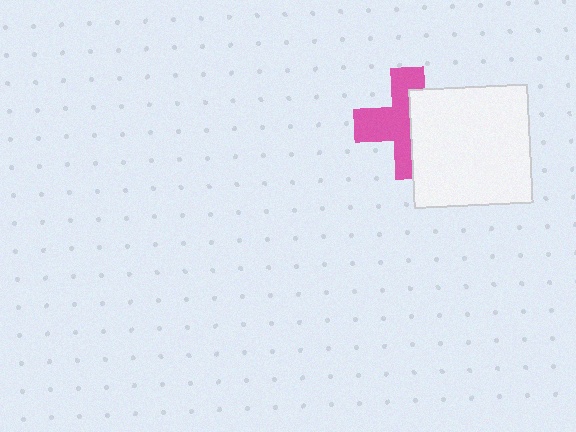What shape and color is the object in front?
The object in front is a white square.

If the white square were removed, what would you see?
You would see the complete pink cross.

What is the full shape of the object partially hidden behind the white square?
The partially hidden object is a pink cross.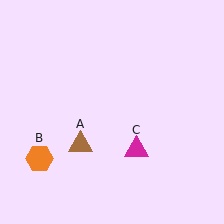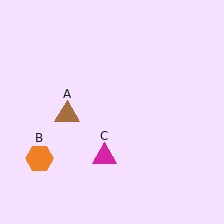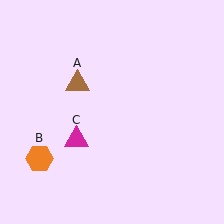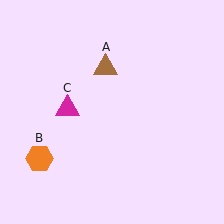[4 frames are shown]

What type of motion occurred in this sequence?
The brown triangle (object A), magenta triangle (object C) rotated clockwise around the center of the scene.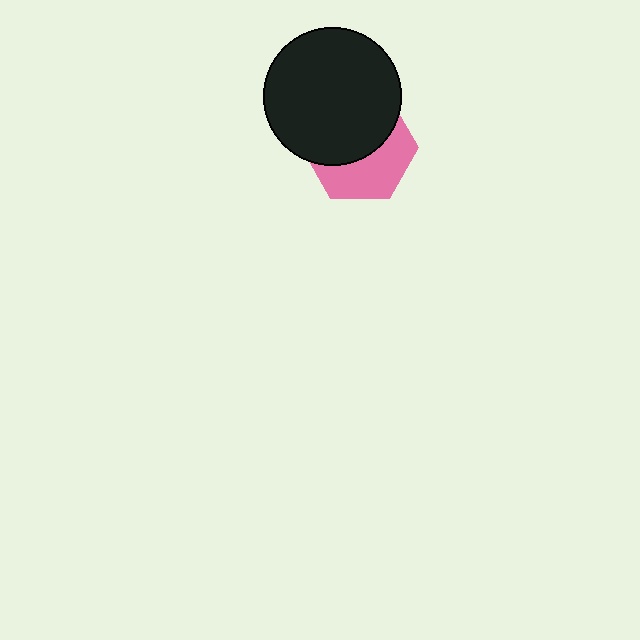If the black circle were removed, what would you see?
You would see the complete pink hexagon.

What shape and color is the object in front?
The object in front is a black circle.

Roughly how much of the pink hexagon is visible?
About half of it is visible (roughly 46%).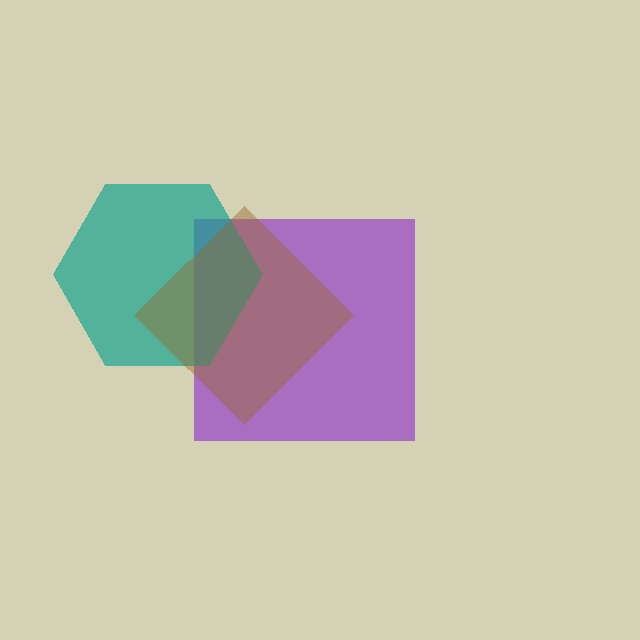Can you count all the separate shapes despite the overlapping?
Yes, there are 3 separate shapes.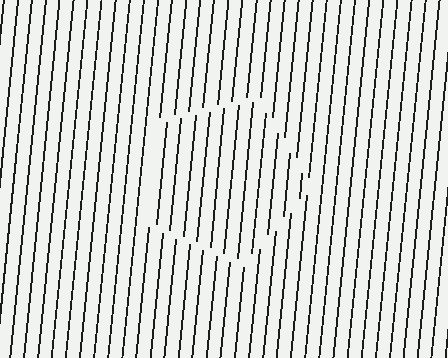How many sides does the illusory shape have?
5 sides — the line-ends trace a pentagon.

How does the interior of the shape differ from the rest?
The interior of the shape contains the same grating, shifted by half a period — the contour is defined by the phase discontinuity where line-ends from the inner and outer gratings abut.